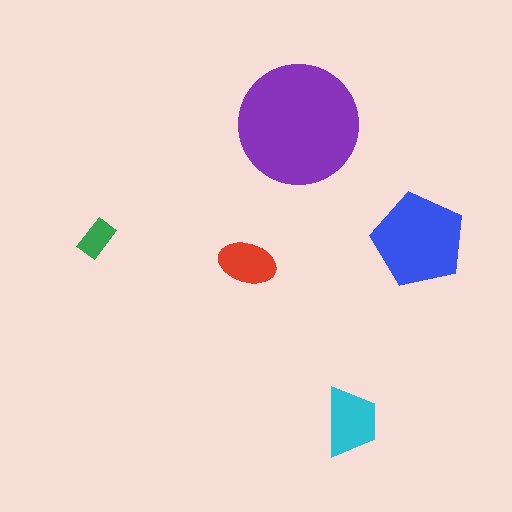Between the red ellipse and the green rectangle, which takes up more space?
The red ellipse.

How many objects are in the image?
There are 5 objects in the image.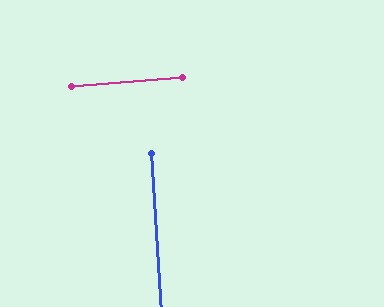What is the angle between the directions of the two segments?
Approximately 89 degrees.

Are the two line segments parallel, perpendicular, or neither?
Perpendicular — they meet at approximately 89°.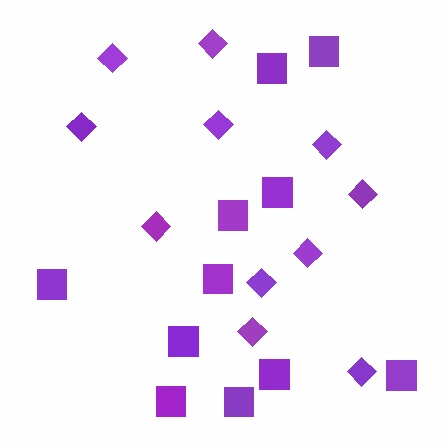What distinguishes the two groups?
There are 2 groups: one group of diamonds (11) and one group of squares (11).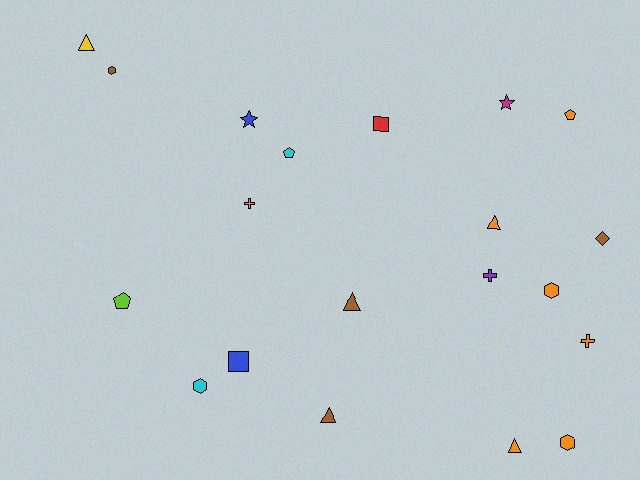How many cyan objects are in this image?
There are 2 cyan objects.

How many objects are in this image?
There are 20 objects.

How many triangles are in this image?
There are 5 triangles.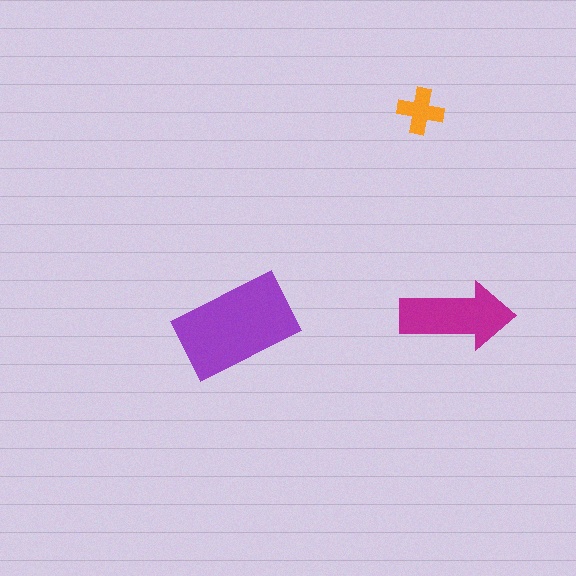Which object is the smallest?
The orange cross.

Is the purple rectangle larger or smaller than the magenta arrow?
Larger.